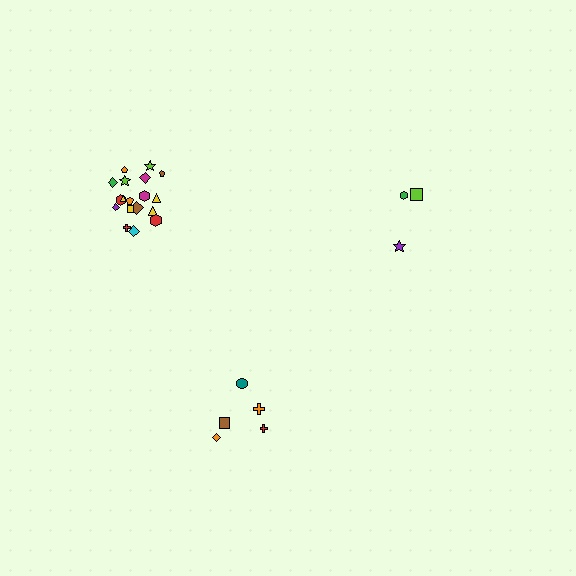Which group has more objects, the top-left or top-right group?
The top-left group.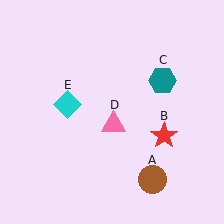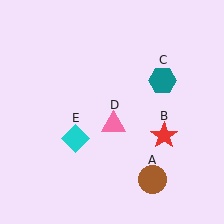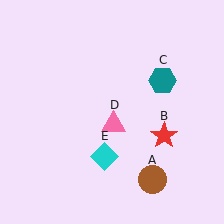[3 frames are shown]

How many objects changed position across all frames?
1 object changed position: cyan diamond (object E).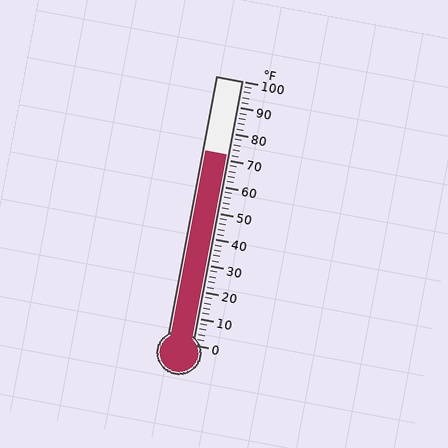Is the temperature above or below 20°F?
The temperature is above 20°F.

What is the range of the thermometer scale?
The thermometer scale ranges from 0°F to 100°F.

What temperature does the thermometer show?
The thermometer shows approximately 72°F.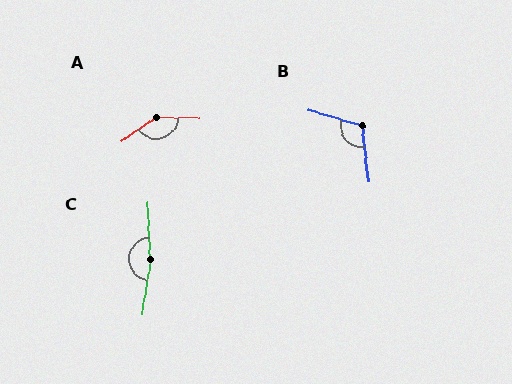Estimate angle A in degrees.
Approximately 144 degrees.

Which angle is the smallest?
B, at approximately 112 degrees.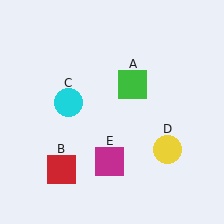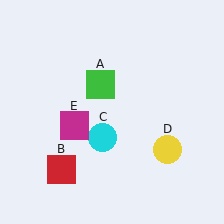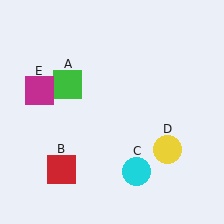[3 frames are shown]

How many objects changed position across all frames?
3 objects changed position: green square (object A), cyan circle (object C), magenta square (object E).